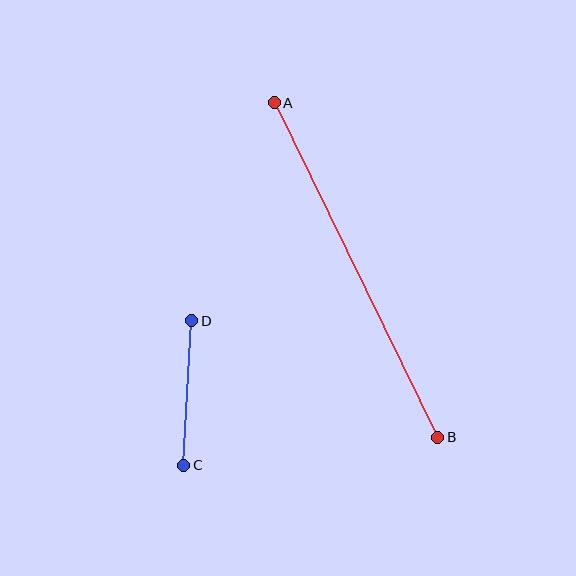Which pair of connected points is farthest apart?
Points A and B are farthest apart.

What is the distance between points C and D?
The distance is approximately 145 pixels.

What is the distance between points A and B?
The distance is approximately 372 pixels.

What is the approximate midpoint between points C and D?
The midpoint is at approximately (188, 393) pixels.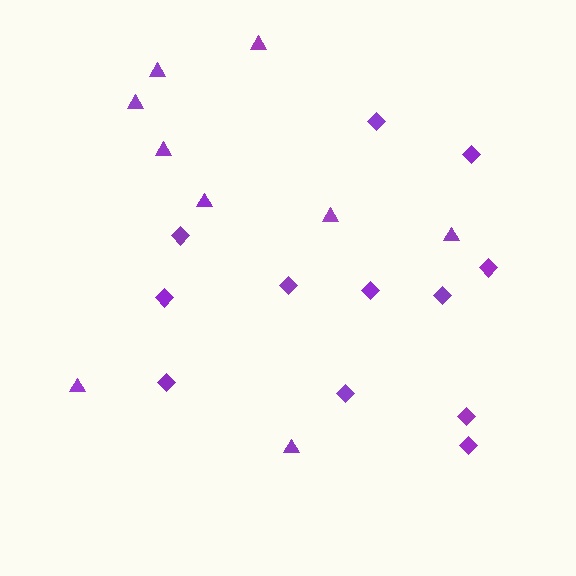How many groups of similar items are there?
There are 2 groups: one group of triangles (9) and one group of diamonds (12).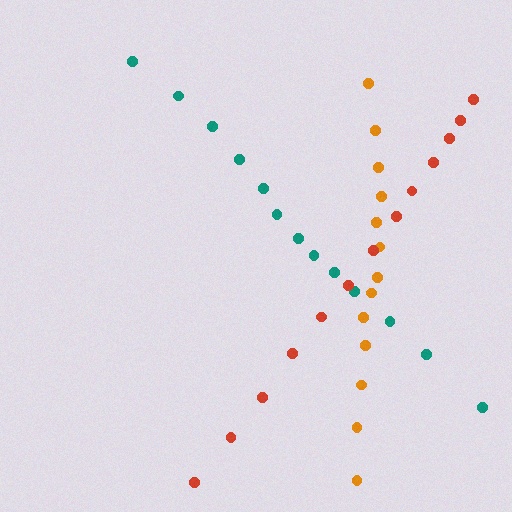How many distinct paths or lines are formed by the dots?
There are 3 distinct paths.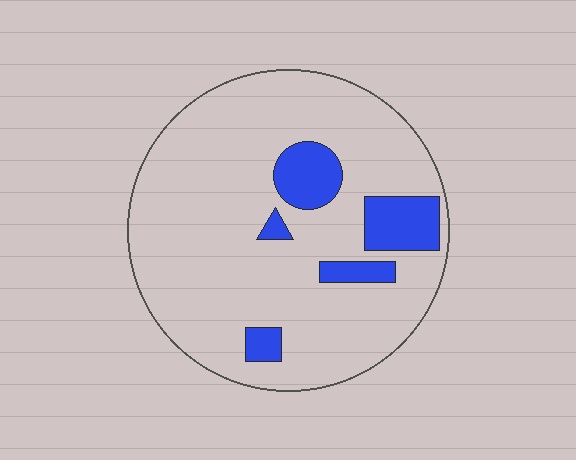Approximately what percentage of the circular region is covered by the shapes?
Approximately 15%.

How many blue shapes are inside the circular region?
5.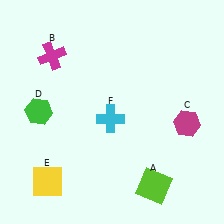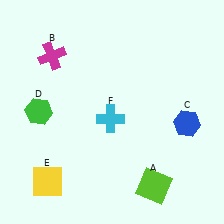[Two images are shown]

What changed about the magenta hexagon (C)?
In Image 1, C is magenta. In Image 2, it changed to blue.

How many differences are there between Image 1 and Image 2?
There is 1 difference between the two images.